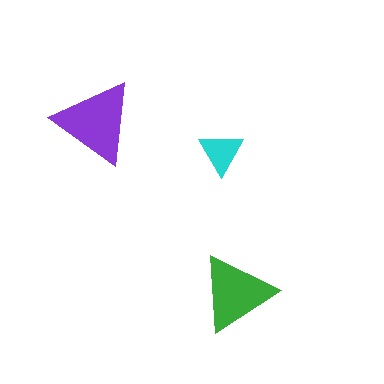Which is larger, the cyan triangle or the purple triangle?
The purple one.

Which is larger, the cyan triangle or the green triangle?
The green one.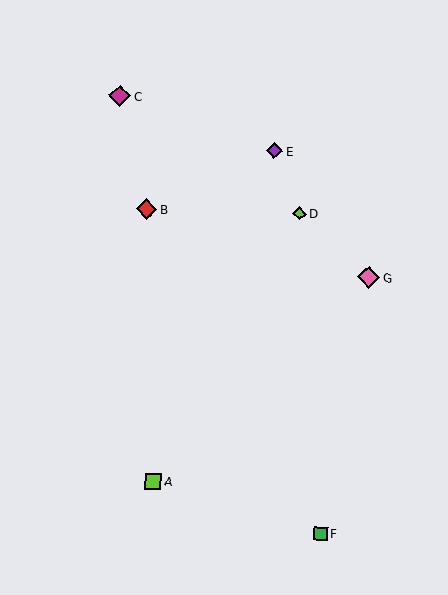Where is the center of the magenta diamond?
The center of the magenta diamond is at (120, 96).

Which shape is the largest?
The pink diamond (labeled G) is the largest.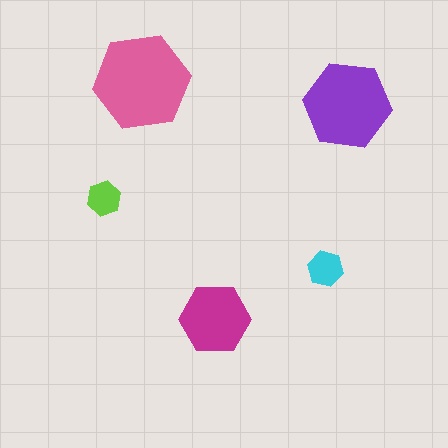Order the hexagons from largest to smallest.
the pink one, the purple one, the magenta one, the cyan one, the lime one.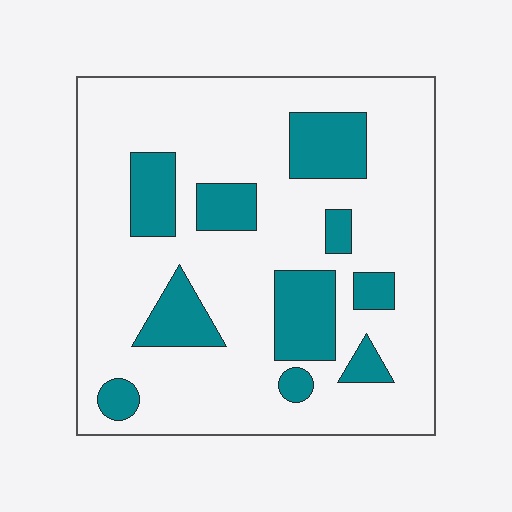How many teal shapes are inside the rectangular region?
10.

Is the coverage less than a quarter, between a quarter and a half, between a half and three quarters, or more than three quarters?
Less than a quarter.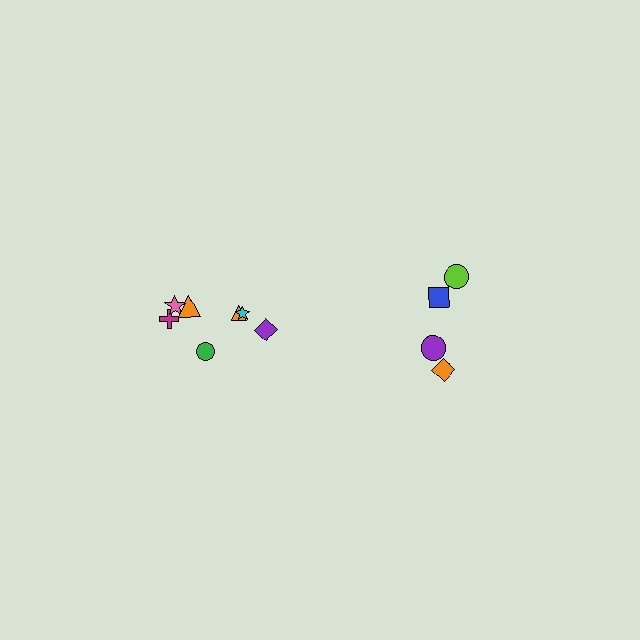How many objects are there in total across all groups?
There are 11 objects.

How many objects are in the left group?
There are 7 objects.